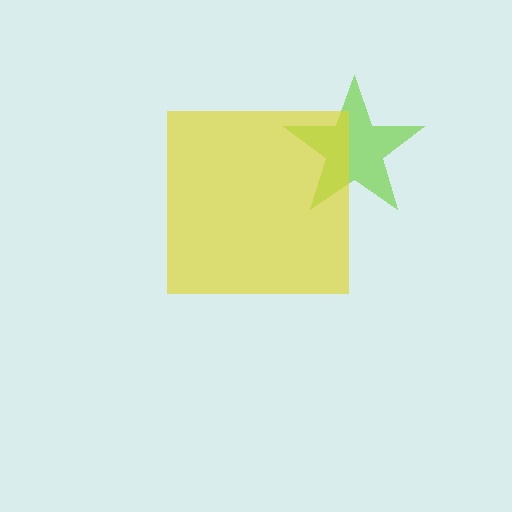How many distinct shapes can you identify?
There are 2 distinct shapes: a lime star, a yellow square.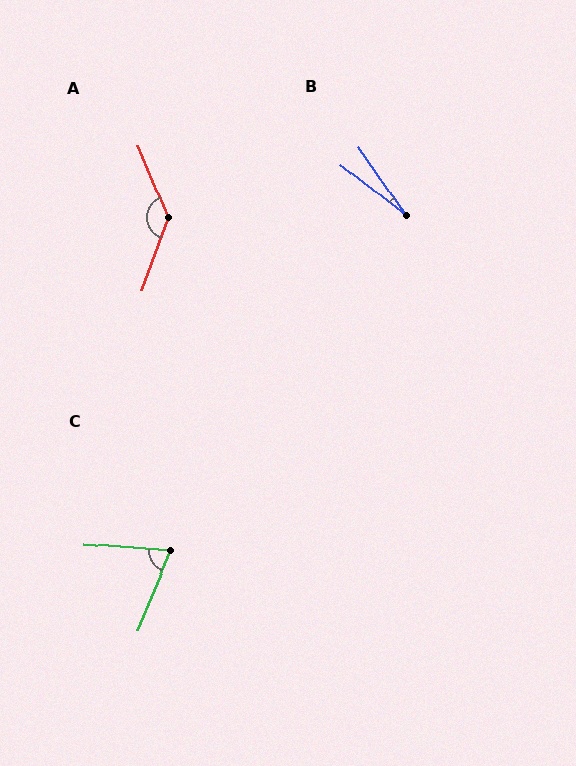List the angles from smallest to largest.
B (17°), C (72°), A (138°).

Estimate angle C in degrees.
Approximately 72 degrees.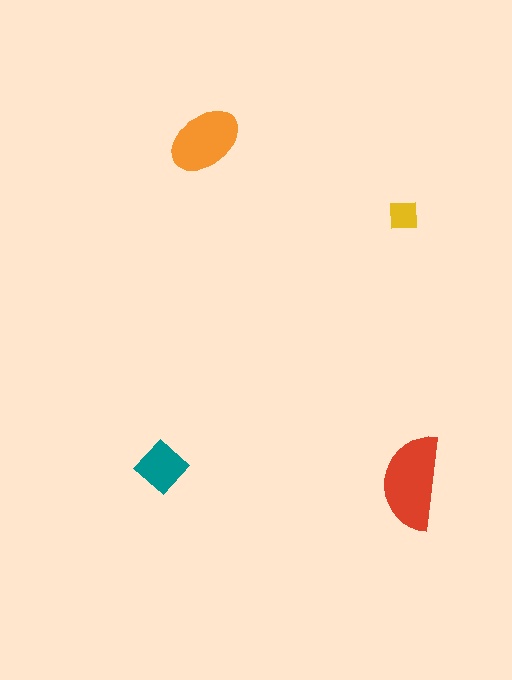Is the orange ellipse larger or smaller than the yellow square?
Larger.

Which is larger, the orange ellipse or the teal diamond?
The orange ellipse.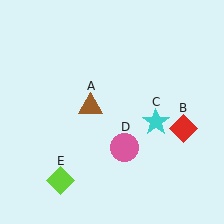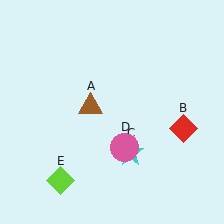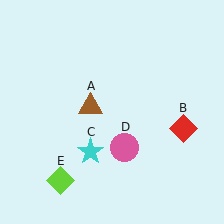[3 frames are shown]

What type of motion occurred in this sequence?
The cyan star (object C) rotated clockwise around the center of the scene.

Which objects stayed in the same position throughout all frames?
Brown triangle (object A) and red diamond (object B) and pink circle (object D) and lime diamond (object E) remained stationary.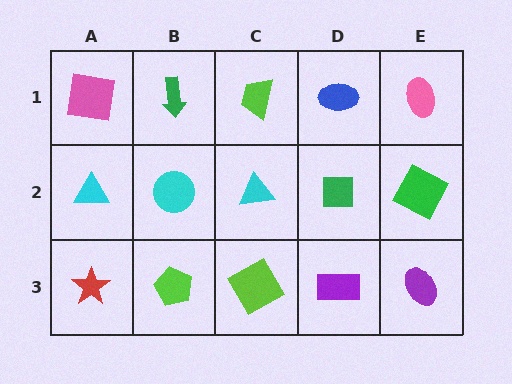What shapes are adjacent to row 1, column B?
A cyan circle (row 2, column B), a pink square (row 1, column A), a lime trapezoid (row 1, column C).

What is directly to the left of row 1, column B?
A pink square.